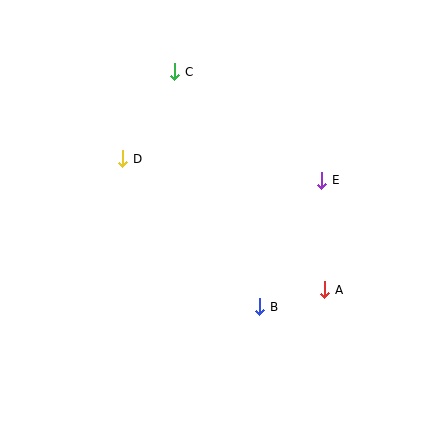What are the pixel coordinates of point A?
Point A is at (325, 290).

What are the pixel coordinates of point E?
Point E is at (322, 180).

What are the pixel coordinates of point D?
Point D is at (123, 159).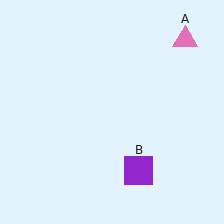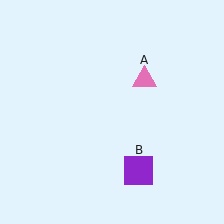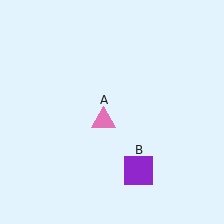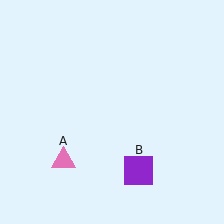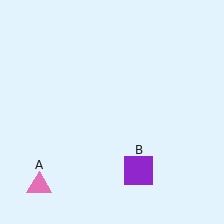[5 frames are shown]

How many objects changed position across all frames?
1 object changed position: pink triangle (object A).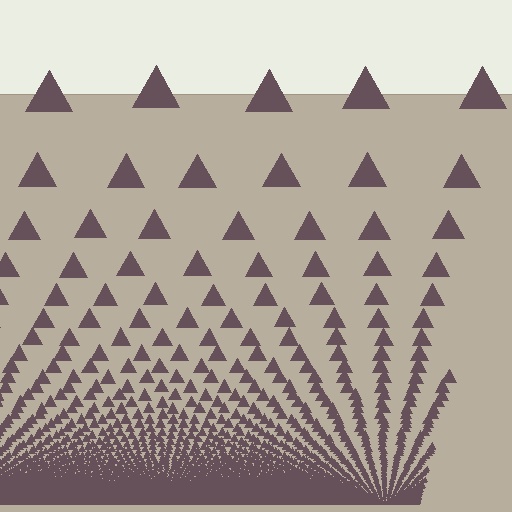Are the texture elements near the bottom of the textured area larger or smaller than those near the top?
Smaller. The gradient is inverted — elements near the bottom are smaller and denser.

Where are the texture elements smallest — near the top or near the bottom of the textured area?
Near the bottom.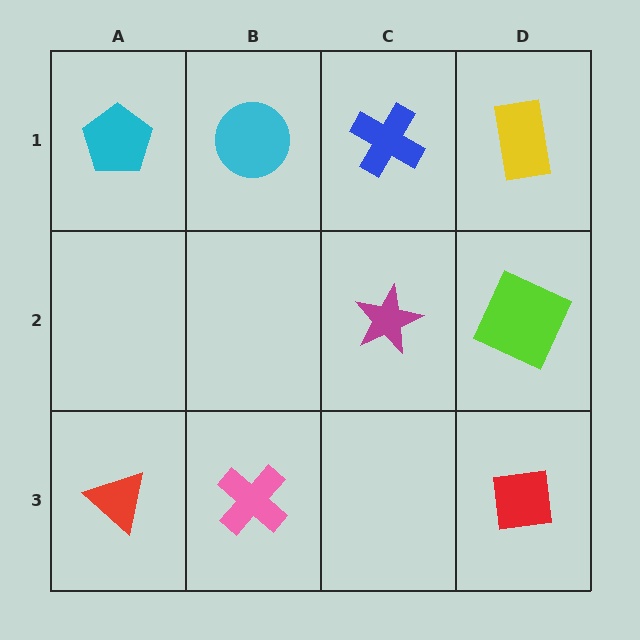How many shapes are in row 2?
2 shapes.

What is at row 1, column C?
A blue cross.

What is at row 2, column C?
A magenta star.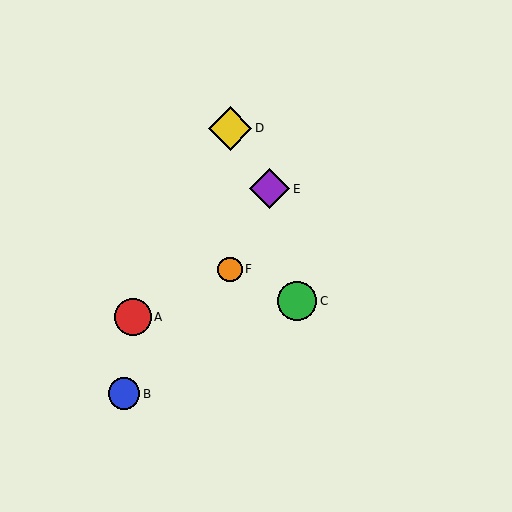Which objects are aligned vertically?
Objects D, F are aligned vertically.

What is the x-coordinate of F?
Object F is at x≈230.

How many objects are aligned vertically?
2 objects (D, F) are aligned vertically.